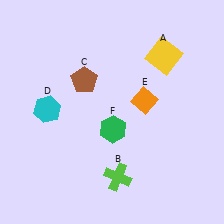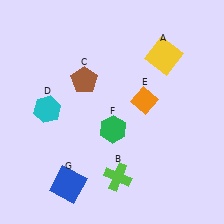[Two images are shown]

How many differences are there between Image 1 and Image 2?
There is 1 difference between the two images.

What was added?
A blue square (G) was added in Image 2.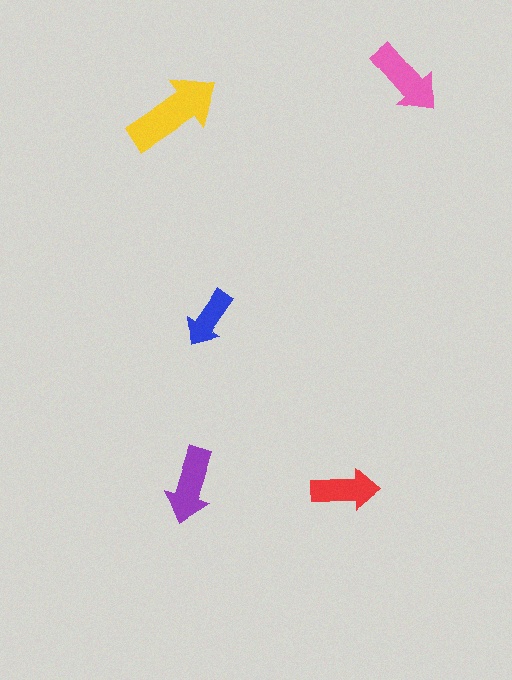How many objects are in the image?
There are 5 objects in the image.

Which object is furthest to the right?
The pink arrow is rightmost.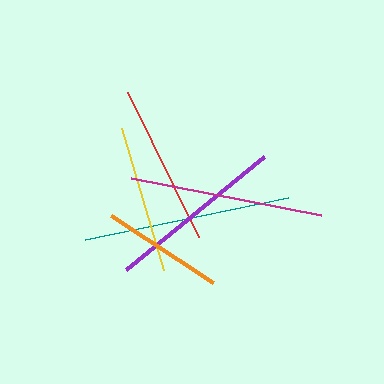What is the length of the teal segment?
The teal segment is approximately 207 pixels long.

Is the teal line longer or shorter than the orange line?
The teal line is longer than the orange line.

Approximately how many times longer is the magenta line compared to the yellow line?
The magenta line is approximately 1.3 times the length of the yellow line.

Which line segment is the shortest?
The orange line is the shortest at approximately 123 pixels.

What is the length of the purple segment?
The purple segment is approximately 179 pixels long.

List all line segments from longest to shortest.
From longest to shortest: teal, magenta, purple, red, yellow, orange.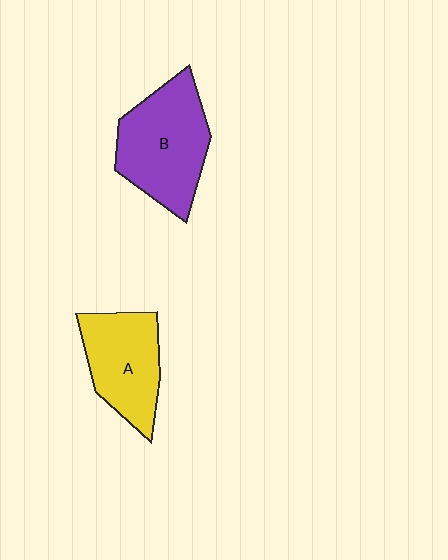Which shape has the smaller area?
Shape A (yellow).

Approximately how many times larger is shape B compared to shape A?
Approximately 1.2 times.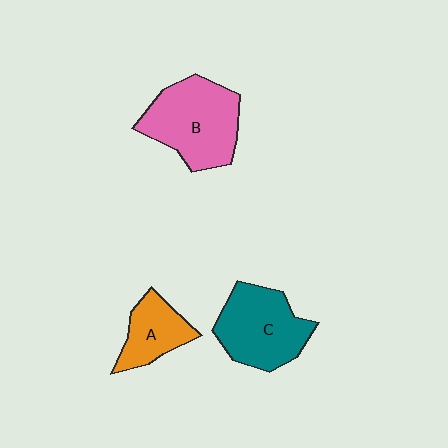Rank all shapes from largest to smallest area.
From largest to smallest: B (pink), C (teal), A (orange).